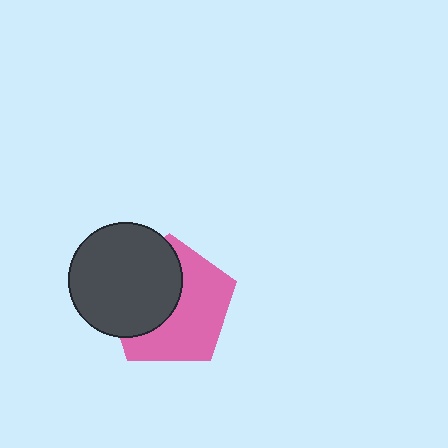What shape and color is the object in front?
The object in front is a dark gray circle.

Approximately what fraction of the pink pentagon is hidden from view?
Roughly 44% of the pink pentagon is hidden behind the dark gray circle.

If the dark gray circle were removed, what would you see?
You would see the complete pink pentagon.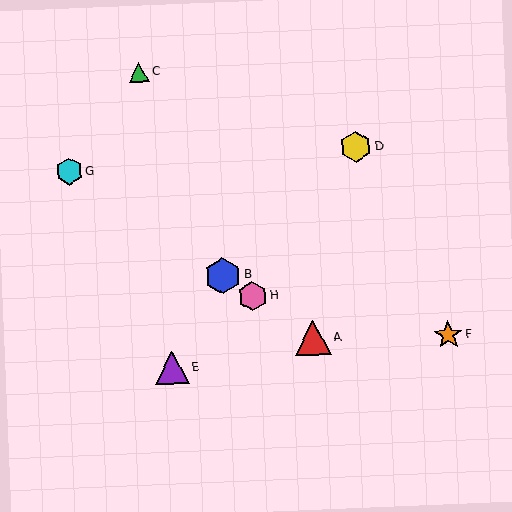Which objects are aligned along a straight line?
Objects A, B, G, H are aligned along a straight line.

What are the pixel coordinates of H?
Object H is at (252, 296).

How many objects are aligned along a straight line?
4 objects (A, B, G, H) are aligned along a straight line.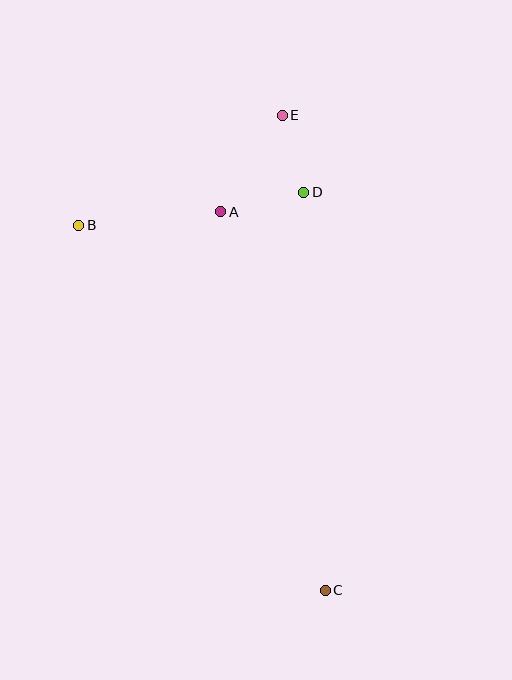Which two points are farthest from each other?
Points C and E are farthest from each other.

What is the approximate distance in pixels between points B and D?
The distance between B and D is approximately 227 pixels.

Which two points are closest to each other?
Points D and E are closest to each other.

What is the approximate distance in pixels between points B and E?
The distance between B and E is approximately 231 pixels.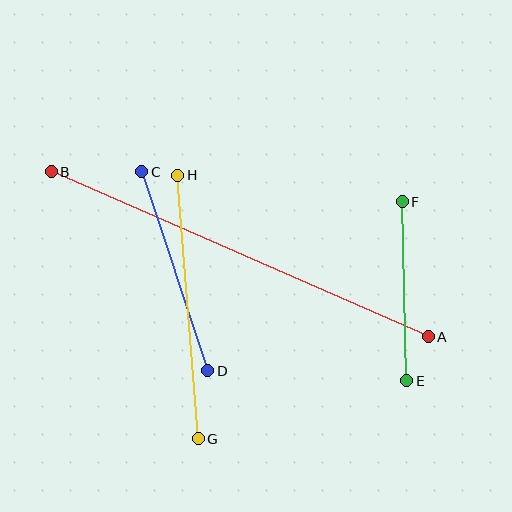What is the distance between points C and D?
The distance is approximately 210 pixels.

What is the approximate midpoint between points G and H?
The midpoint is at approximately (188, 307) pixels.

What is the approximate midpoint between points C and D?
The midpoint is at approximately (175, 271) pixels.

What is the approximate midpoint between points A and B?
The midpoint is at approximately (240, 254) pixels.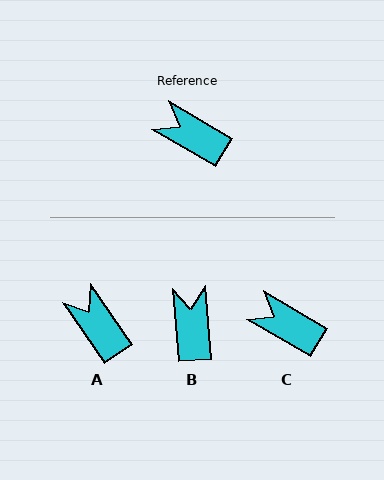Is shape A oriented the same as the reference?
No, it is off by about 25 degrees.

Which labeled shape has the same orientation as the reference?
C.